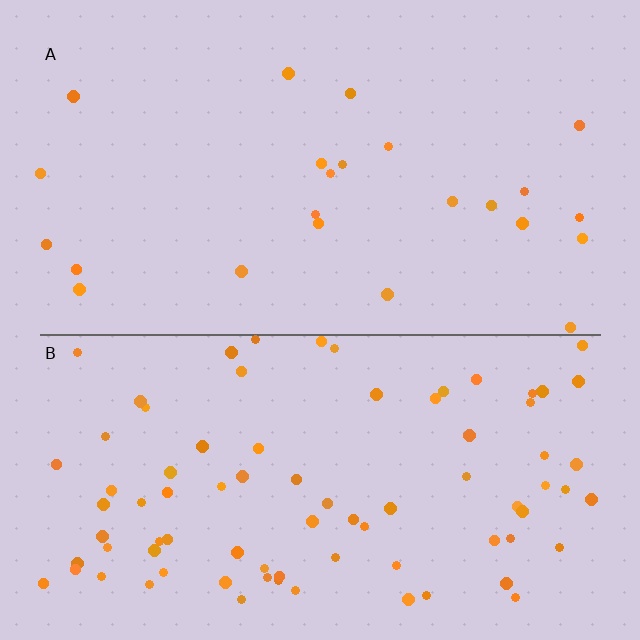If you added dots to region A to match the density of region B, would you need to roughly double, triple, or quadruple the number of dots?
Approximately triple.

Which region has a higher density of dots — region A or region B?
B (the bottom).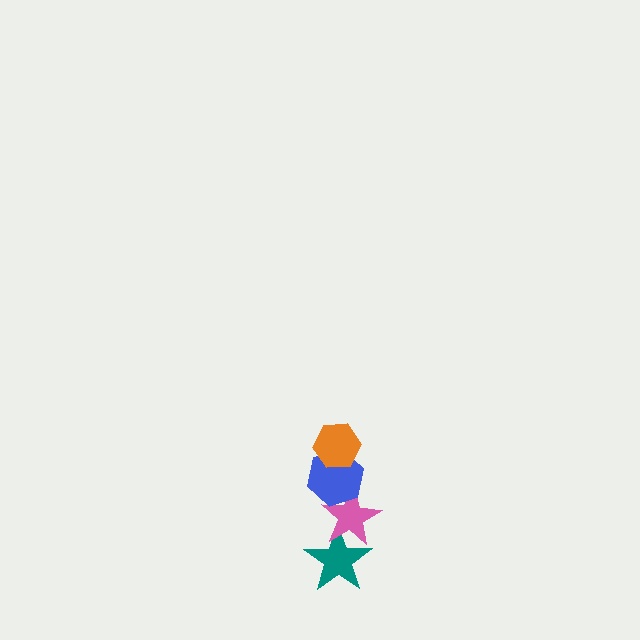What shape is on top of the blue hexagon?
The orange hexagon is on top of the blue hexagon.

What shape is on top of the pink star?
The blue hexagon is on top of the pink star.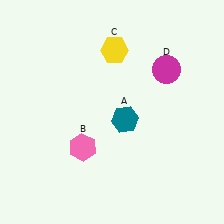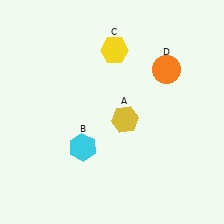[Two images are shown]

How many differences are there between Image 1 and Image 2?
There are 3 differences between the two images.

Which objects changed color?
A changed from teal to yellow. B changed from pink to cyan. D changed from magenta to orange.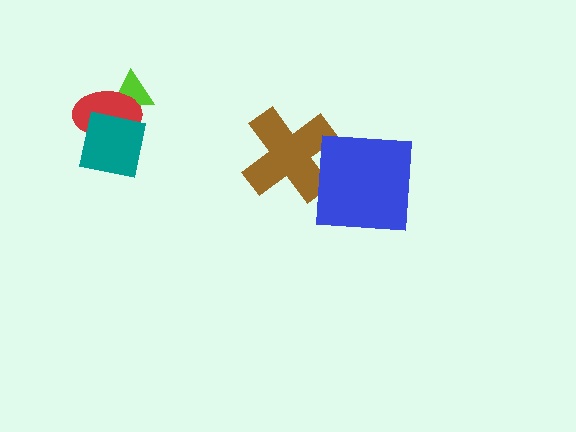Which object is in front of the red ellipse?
The teal square is in front of the red ellipse.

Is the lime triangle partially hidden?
Yes, it is partially covered by another shape.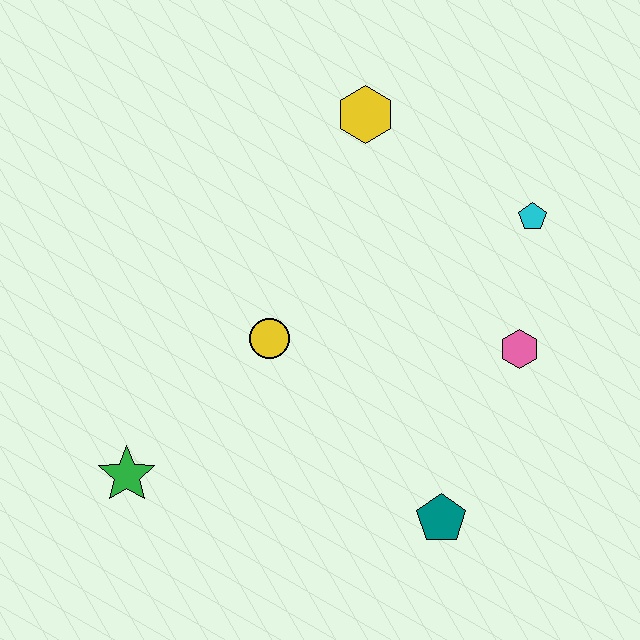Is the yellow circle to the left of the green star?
No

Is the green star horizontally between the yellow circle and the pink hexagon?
No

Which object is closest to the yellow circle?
The green star is closest to the yellow circle.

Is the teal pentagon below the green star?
Yes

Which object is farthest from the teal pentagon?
The yellow hexagon is farthest from the teal pentagon.